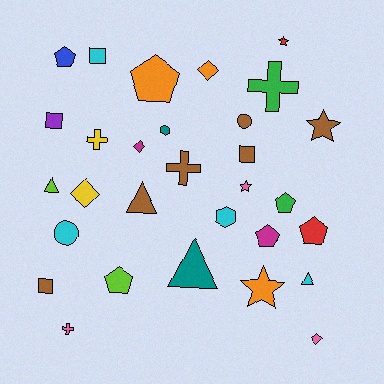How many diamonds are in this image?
There are 4 diamonds.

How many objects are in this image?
There are 30 objects.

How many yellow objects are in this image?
There are 2 yellow objects.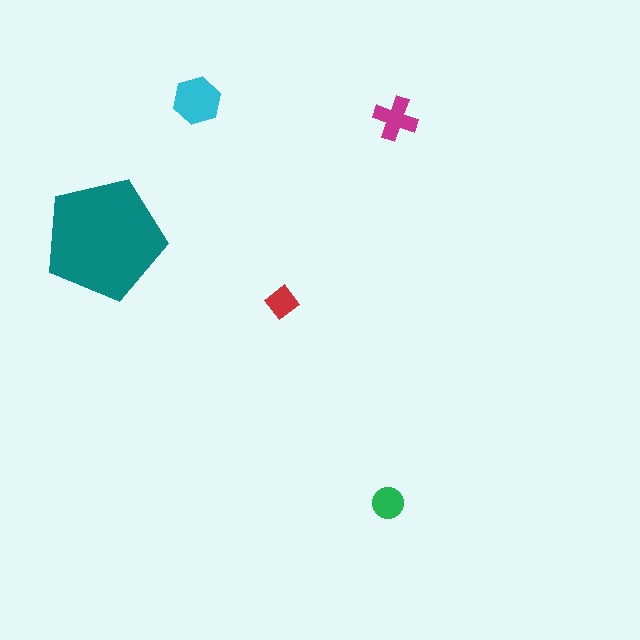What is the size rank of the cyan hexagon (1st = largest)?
2nd.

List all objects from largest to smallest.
The teal pentagon, the cyan hexagon, the magenta cross, the green circle, the red diamond.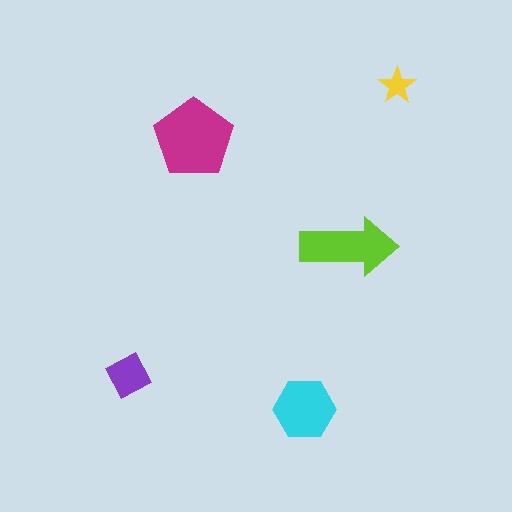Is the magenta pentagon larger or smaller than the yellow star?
Larger.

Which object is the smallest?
The yellow star.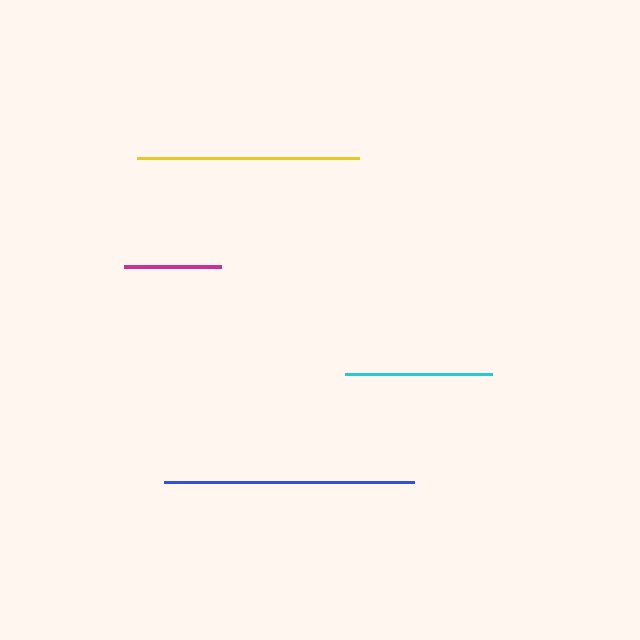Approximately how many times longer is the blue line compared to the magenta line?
The blue line is approximately 2.6 times the length of the magenta line.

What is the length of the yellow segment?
The yellow segment is approximately 222 pixels long.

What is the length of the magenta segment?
The magenta segment is approximately 97 pixels long.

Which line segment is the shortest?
The magenta line is the shortest at approximately 97 pixels.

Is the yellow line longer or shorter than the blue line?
The blue line is longer than the yellow line.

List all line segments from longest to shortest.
From longest to shortest: blue, yellow, cyan, magenta.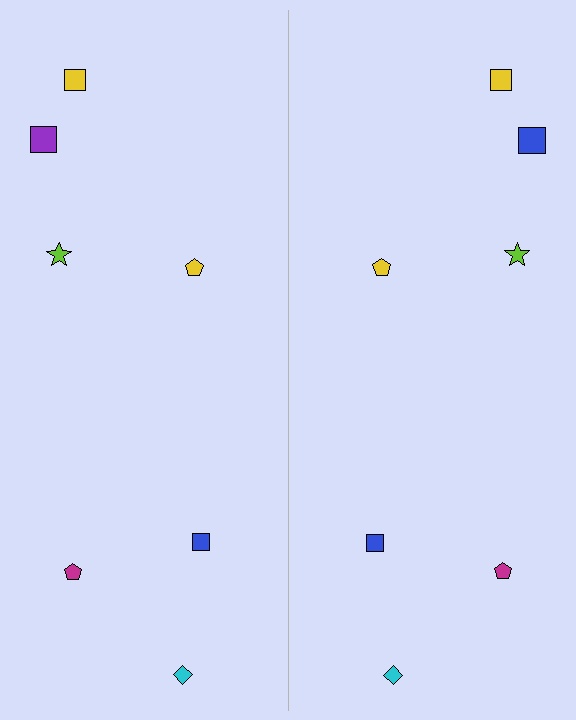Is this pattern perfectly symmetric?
No, the pattern is not perfectly symmetric. The blue square on the right side breaks the symmetry — its mirror counterpart is purple.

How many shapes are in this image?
There are 14 shapes in this image.